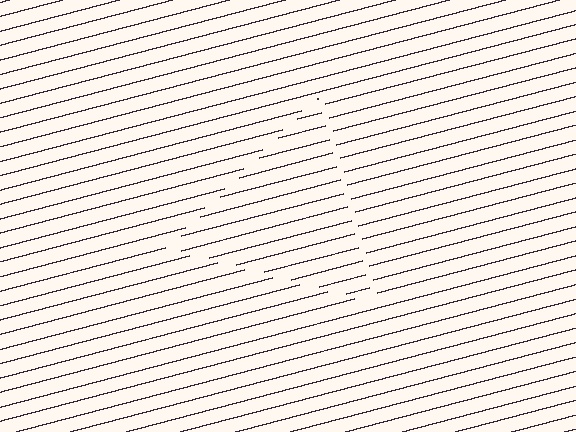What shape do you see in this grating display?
An illusory triangle. The interior of the shape contains the same grating, shifted by half a period — the contour is defined by the phase discontinuity where line-ends from the inner and outer gratings abut.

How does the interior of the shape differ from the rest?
The interior of the shape contains the same grating, shifted by half a period — the contour is defined by the phase discontinuity where line-ends from the inner and outer gratings abut.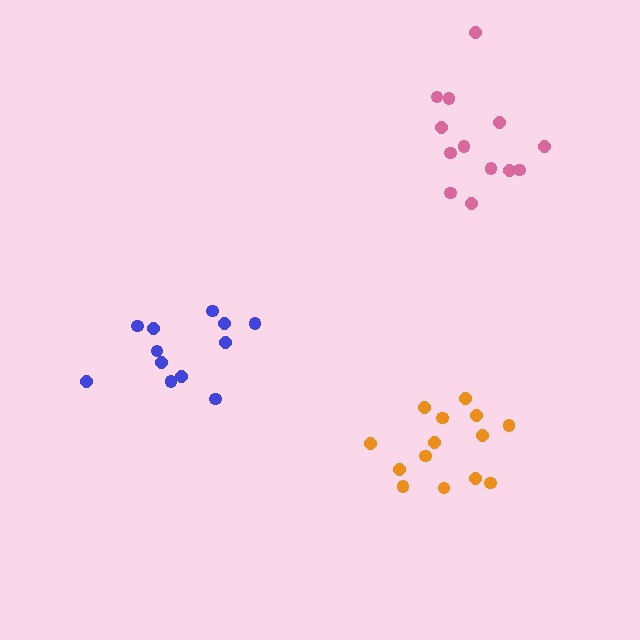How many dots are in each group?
Group 1: 13 dots, Group 2: 12 dots, Group 3: 14 dots (39 total).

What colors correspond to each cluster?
The clusters are colored: pink, blue, orange.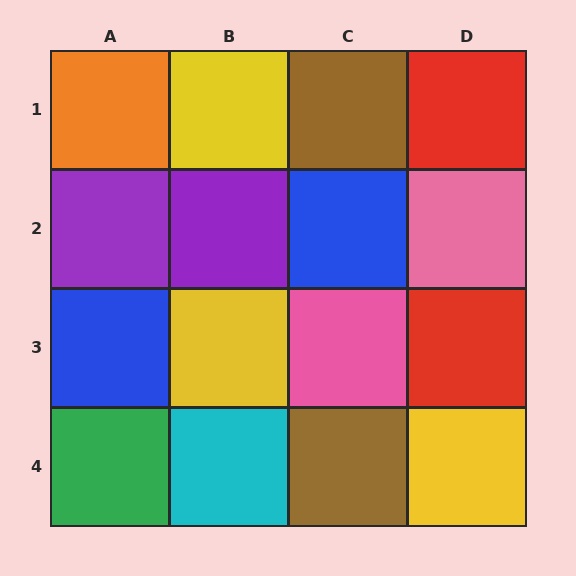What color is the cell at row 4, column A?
Green.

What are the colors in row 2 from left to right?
Purple, purple, blue, pink.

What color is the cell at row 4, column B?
Cyan.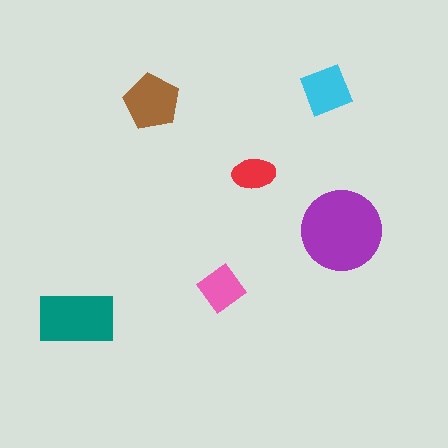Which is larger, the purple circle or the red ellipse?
The purple circle.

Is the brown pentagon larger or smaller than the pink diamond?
Larger.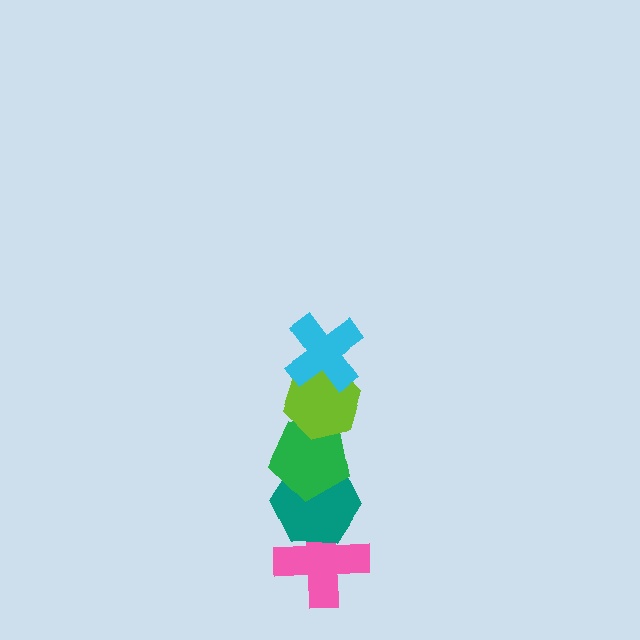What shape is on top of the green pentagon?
The lime hexagon is on top of the green pentagon.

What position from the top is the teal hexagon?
The teal hexagon is 4th from the top.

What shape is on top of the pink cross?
The teal hexagon is on top of the pink cross.